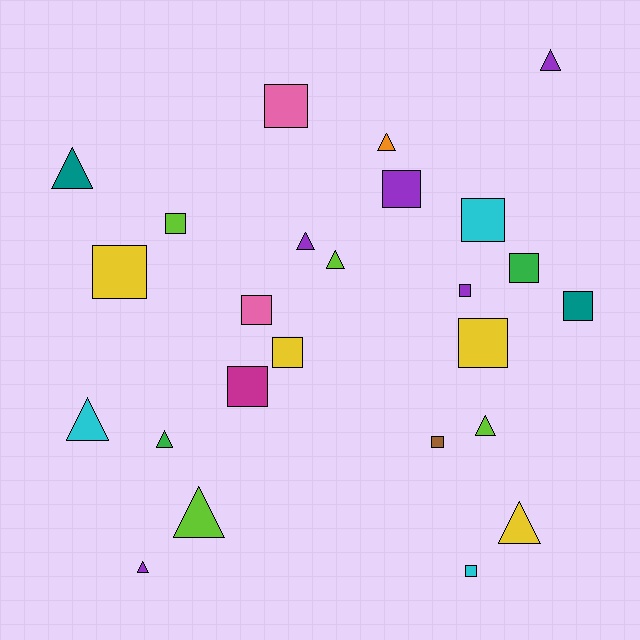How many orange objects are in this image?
There is 1 orange object.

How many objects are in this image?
There are 25 objects.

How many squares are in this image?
There are 14 squares.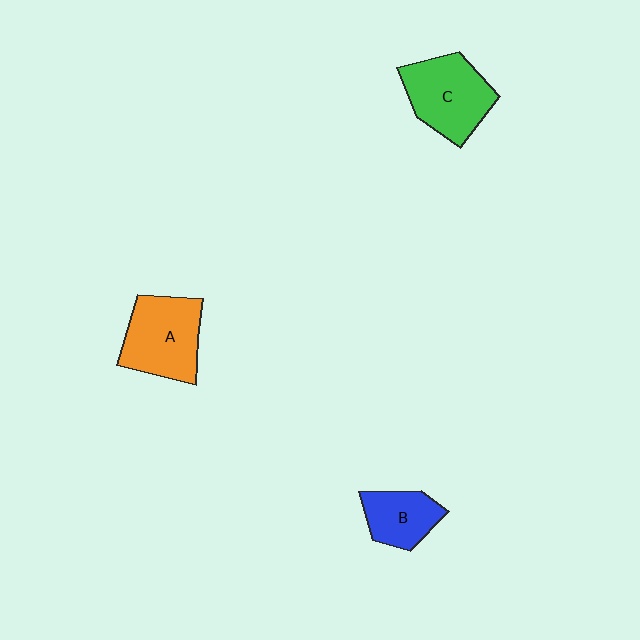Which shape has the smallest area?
Shape B (blue).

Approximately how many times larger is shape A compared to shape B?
Approximately 1.6 times.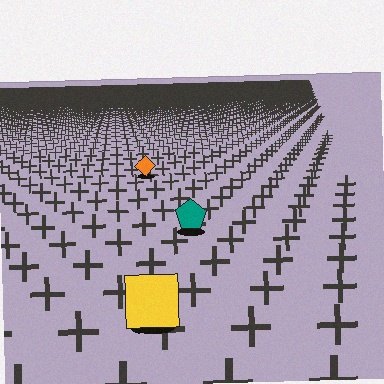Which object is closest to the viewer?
The yellow square is closest. The texture marks near it are larger and more spread out.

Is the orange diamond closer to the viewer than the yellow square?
No. The yellow square is closer — you can tell from the texture gradient: the ground texture is coarser near it.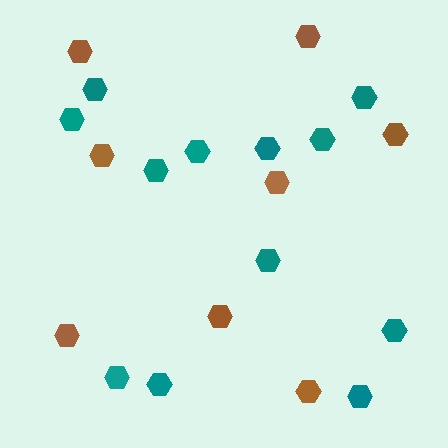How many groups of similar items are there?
There are 2 groups: one group of brown hexagons (8) and one group of teal hexagons (12).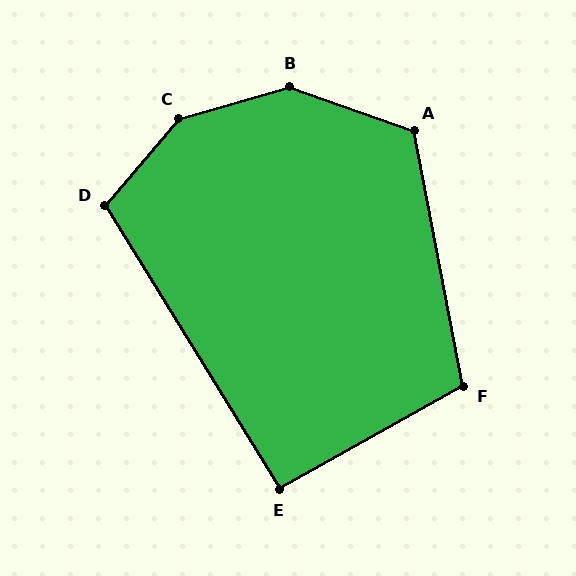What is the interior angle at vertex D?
Approximately 108 degrees (obtuse).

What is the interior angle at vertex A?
Approximately 121 degrees (obtuse).